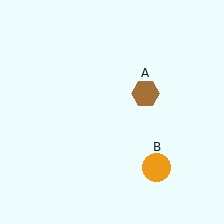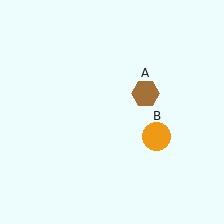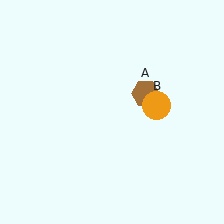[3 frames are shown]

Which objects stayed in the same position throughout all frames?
Brown hexagon (object A) remained stationary.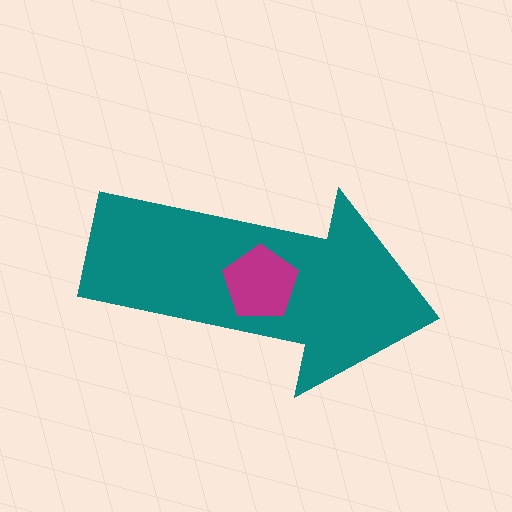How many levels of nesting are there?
2.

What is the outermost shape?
The teal arrow.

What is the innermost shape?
The magenta pentagon.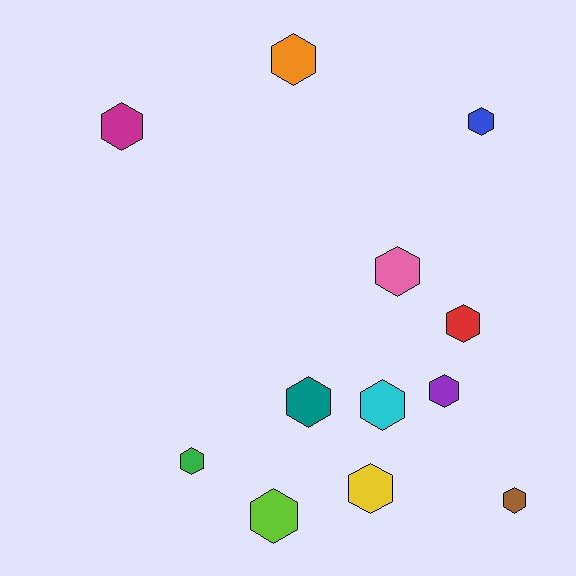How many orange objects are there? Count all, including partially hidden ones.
There is 1 orange object.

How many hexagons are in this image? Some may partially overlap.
There are 12 hexagons.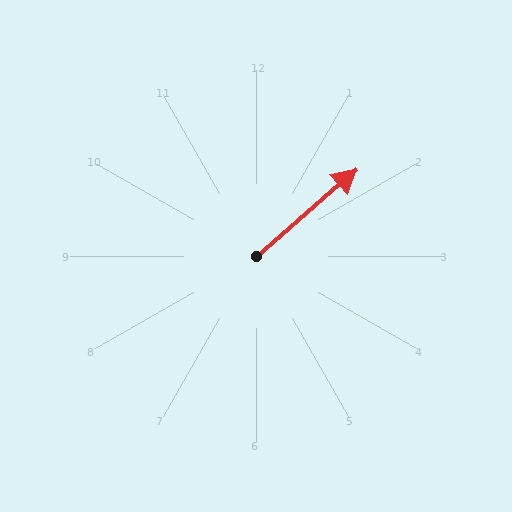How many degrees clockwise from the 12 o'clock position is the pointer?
Approximately 49 degrees.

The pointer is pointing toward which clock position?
Roughly 2 o'clock.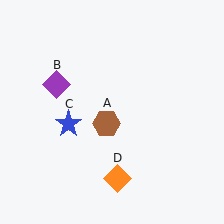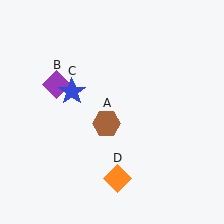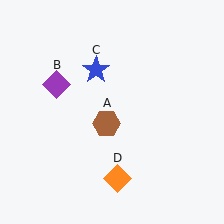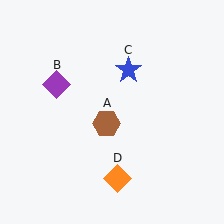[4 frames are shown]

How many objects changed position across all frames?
1 object changed position: blue star (object C).